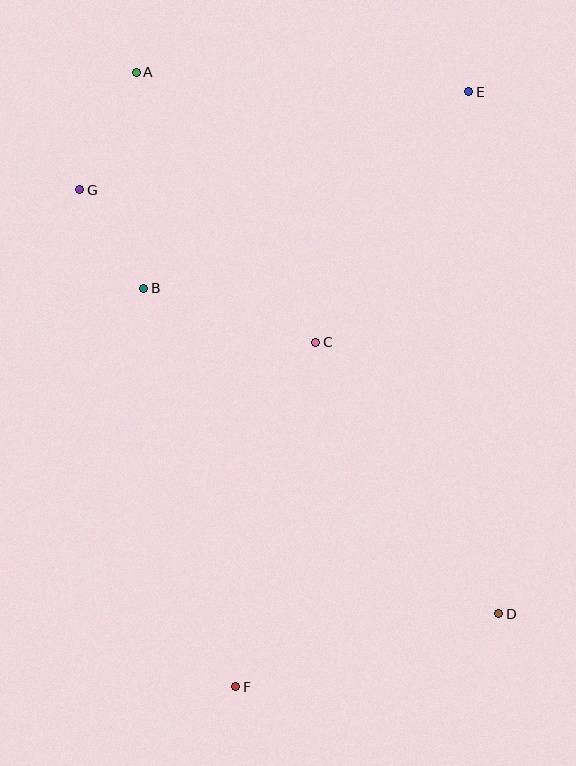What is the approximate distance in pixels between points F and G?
The distance between F and G is approximately 521 pixels.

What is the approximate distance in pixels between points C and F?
The distance between C and F is approximately 354 pixels.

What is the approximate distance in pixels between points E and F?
The distance between E and F is approximately 639 pixels.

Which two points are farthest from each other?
Points A and D are farthest from each other.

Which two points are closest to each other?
Points B and G are closest to each other.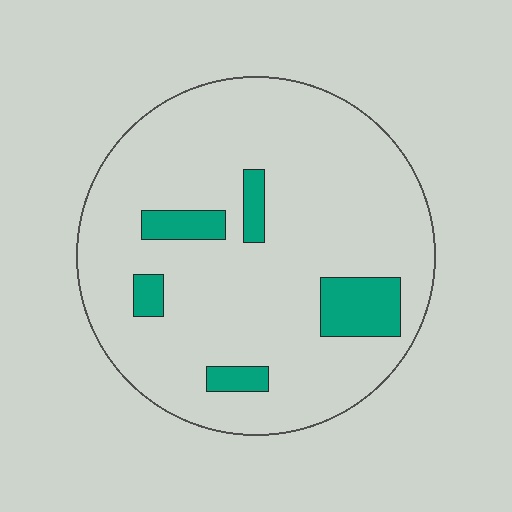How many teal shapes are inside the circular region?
5.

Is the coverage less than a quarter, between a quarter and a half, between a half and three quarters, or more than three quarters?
Less than a quarter.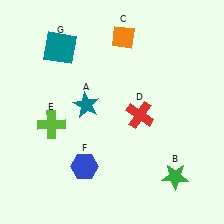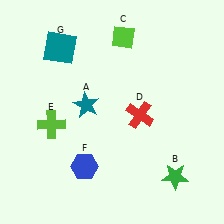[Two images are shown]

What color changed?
The diamond (C) changed from orange in Image 1 to lime in Image 2.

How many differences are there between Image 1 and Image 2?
There is 1 difference between the two images.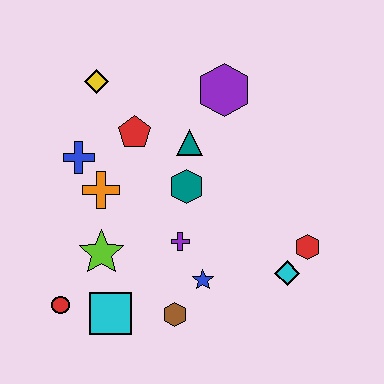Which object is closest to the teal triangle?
The teal hexagon is closest to the teal triangle.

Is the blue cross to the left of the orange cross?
Yes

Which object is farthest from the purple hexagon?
The red circle is farthest from the purple hexagon.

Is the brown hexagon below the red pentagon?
Yes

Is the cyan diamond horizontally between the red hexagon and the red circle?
Yes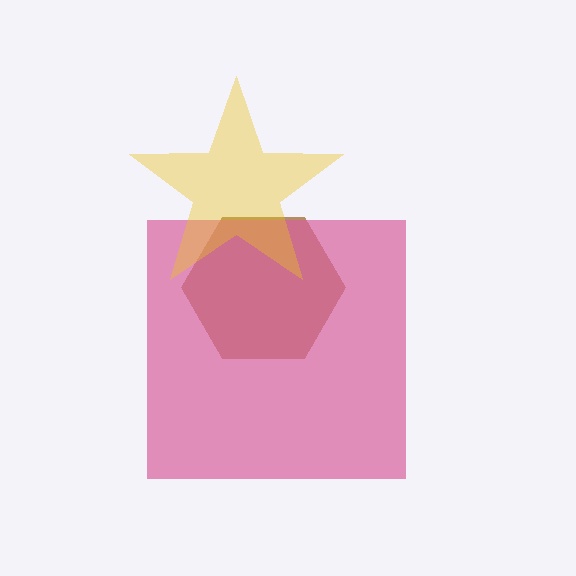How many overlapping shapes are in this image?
There are 3 overlapping shapes in the image.